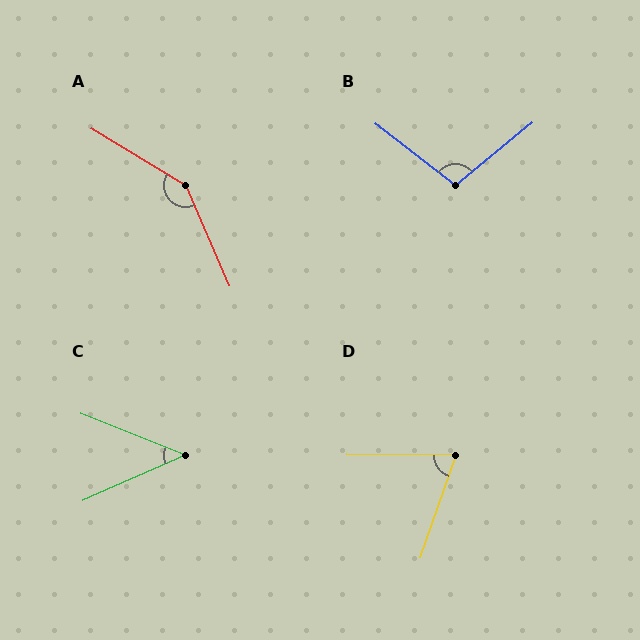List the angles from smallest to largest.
C (45°), D (71°), B (103°), A (144°).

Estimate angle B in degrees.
Approximately 103 degrees.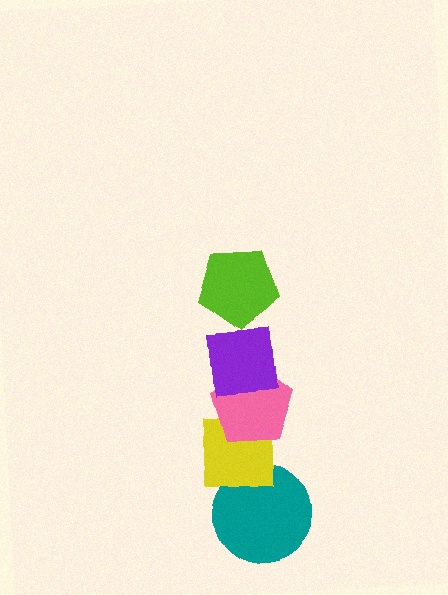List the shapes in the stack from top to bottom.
From top to bottom: the lime pentagon, the purple square, the pink pentagon, the yellow square, the teal circle.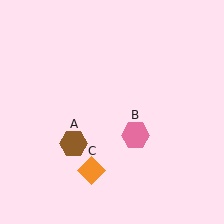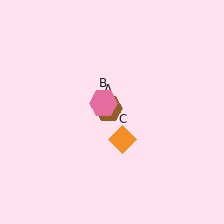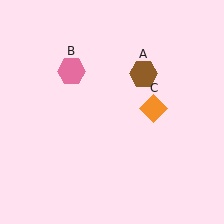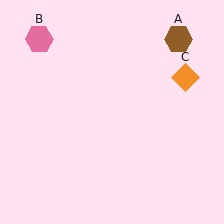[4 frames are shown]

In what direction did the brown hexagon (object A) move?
The brown hexagon (object A) moved up and to the right.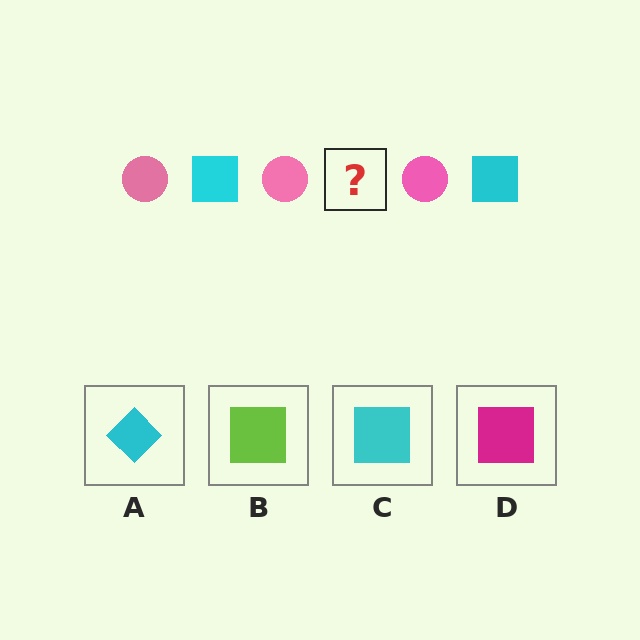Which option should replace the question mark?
Option C.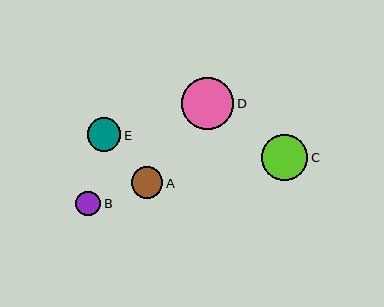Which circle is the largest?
Circle D is the largest with a size of approximately 52 pixels.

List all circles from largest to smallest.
From largest to smallest: D, C, E, A, B.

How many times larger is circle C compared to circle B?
Circle C is approximately 1.9 times the size of circle B.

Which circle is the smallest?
Circle B is the smallest with a size of approximately 25 pixels.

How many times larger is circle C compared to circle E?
Circle C is approximately 1.4 times the size of circle E.